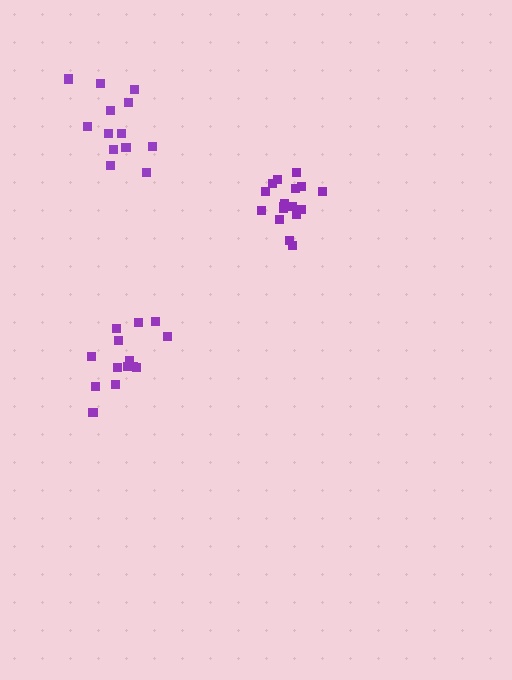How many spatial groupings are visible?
There are 3 spatial groupings.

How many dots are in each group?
Group 1: 18 dots, Group 2: 13 dots, Group 3: 14 dots (45 total).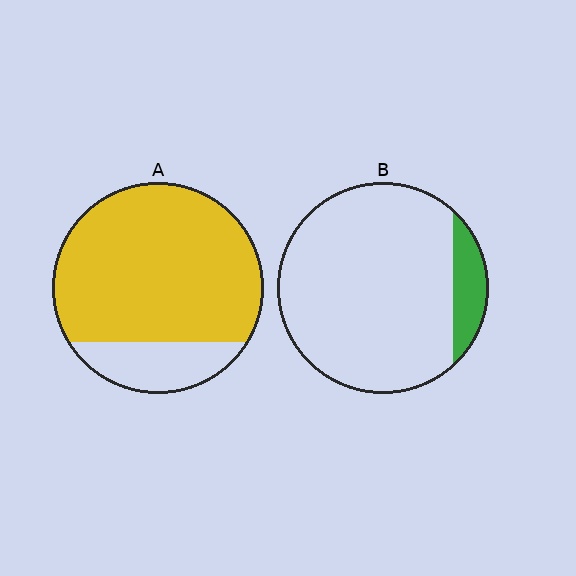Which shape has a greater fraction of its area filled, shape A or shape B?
Shape A.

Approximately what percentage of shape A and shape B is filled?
A is approximately 80% and B is approximately 10%.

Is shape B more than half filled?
No.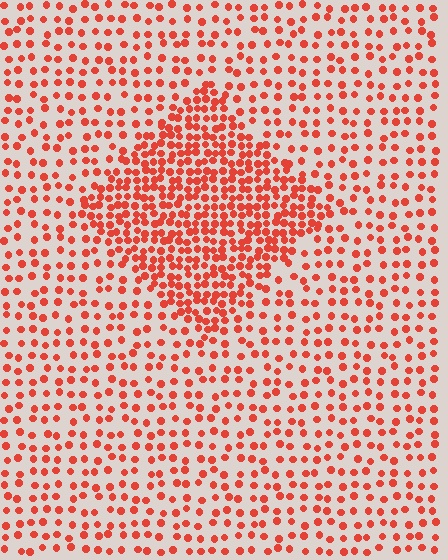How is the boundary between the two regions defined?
The boundary is defined by a change in element density (approximately 2.2x ratio). All elements are the same color, size, and shape.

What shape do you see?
I see a diamond.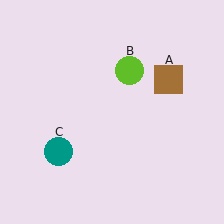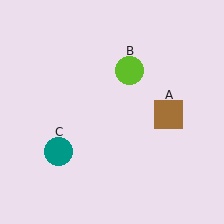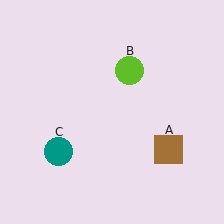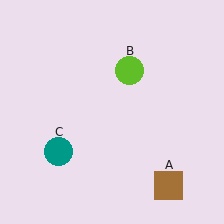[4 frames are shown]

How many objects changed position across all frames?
1 object changed position: brown square (object A).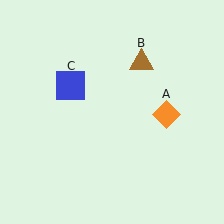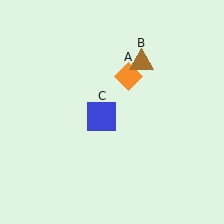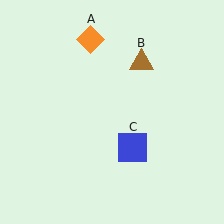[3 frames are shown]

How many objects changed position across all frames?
2 objects changed position: orange diamond (object A), blue square (object C).